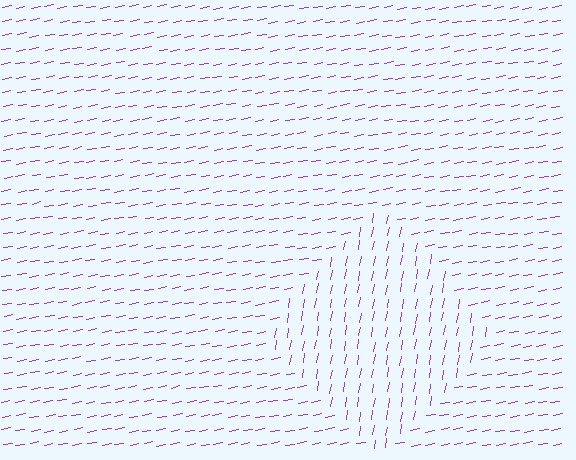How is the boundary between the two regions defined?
The boundary is defined purely by a change in line orientation (approximately 69 degrees difference). All lines are the same color and thickness.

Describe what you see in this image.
The image is filled with small purple line segments. A diamond region in the image has lines oriented differently from the surrounding lines, creating a visible texture boundary.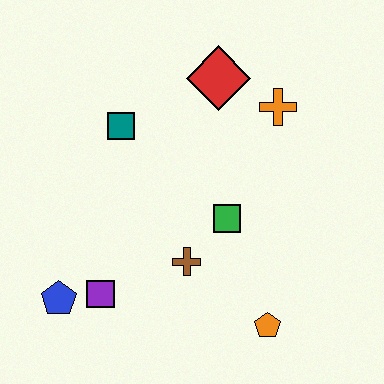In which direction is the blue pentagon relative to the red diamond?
The blue pentagon is below the red diamond.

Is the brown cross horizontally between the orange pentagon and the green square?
No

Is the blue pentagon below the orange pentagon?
No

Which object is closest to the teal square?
The red diamond is closest to the teal square.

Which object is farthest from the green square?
The blue pentagon is farthest from the green square.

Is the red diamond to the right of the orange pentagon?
No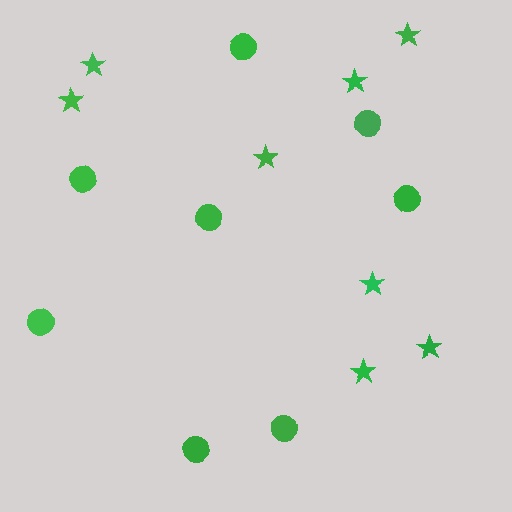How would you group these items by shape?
There are 2 groups: one group of circles (8) and one group of stars (8).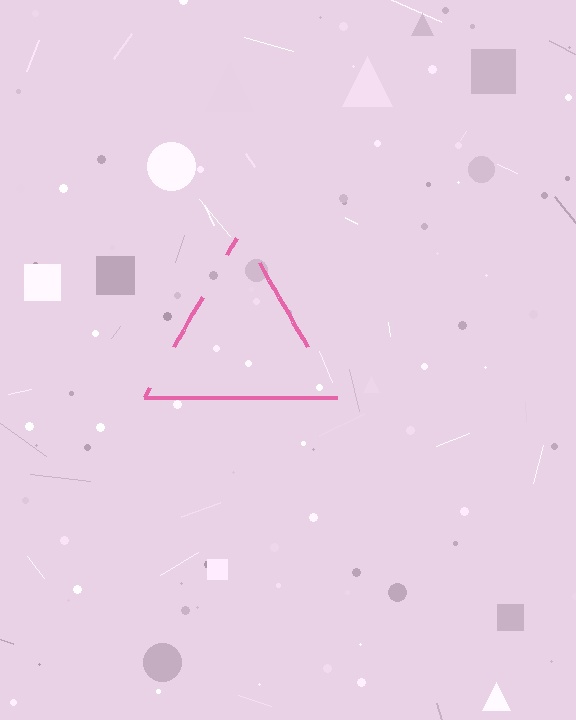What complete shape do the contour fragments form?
The contour fragments form a triangle.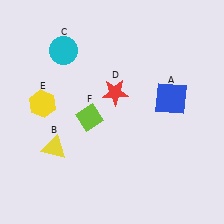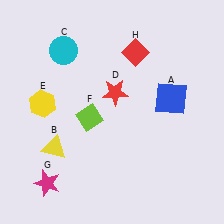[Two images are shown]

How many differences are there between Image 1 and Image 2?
There are 2 differences between the two images.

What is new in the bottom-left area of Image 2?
A magenta star (G) was added in the bottom-left area of Image 2.